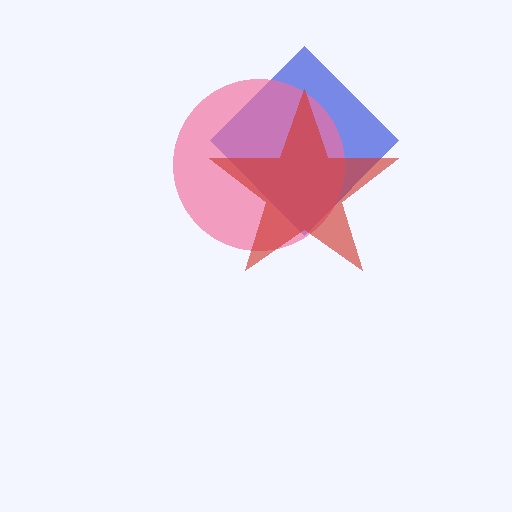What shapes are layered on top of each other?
The layered shapes are: a blue diamond, a pink circle, a red star.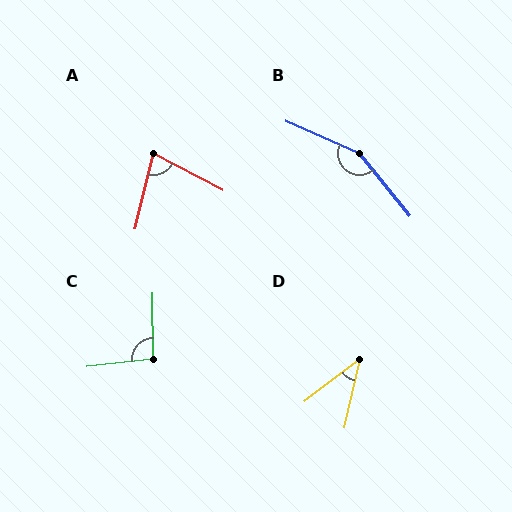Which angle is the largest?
B, at approximately 153 degrees.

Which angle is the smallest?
D, at approximately 40 degrees.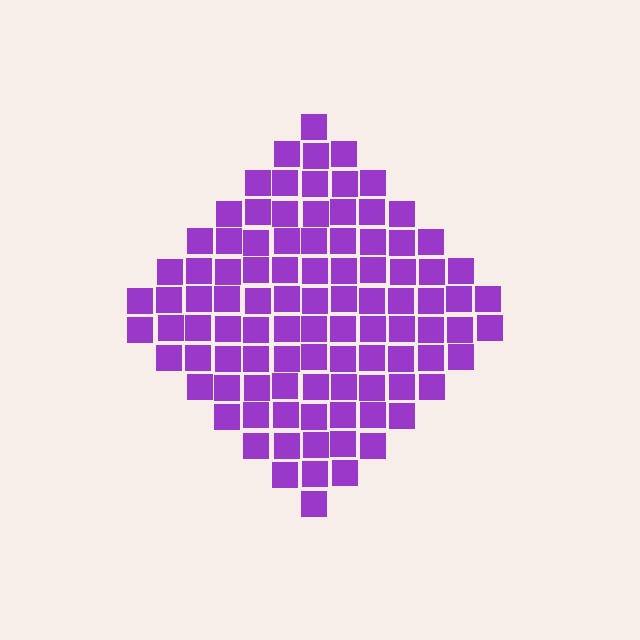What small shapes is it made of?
It is made of small squares.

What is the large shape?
The large shape is a diamond.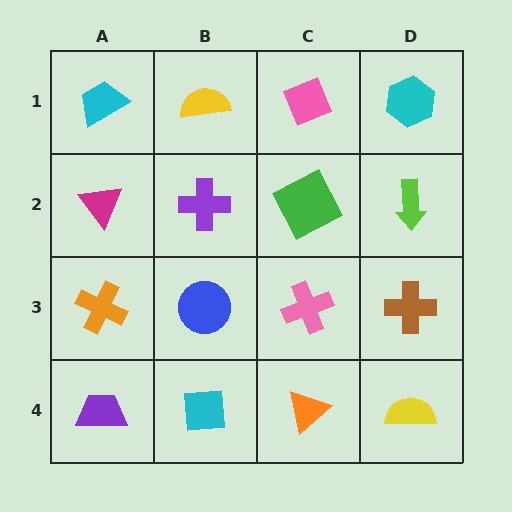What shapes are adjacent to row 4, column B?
A blue circle (row 3, column B), a purple trapezoid (row 4, column A), an orange triangle (row 4, column C).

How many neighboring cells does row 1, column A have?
2.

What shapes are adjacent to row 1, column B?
A purple cross (row 2, column B), a cyan trapezoid (row 1, column A), a pink diamond (row 1, column C).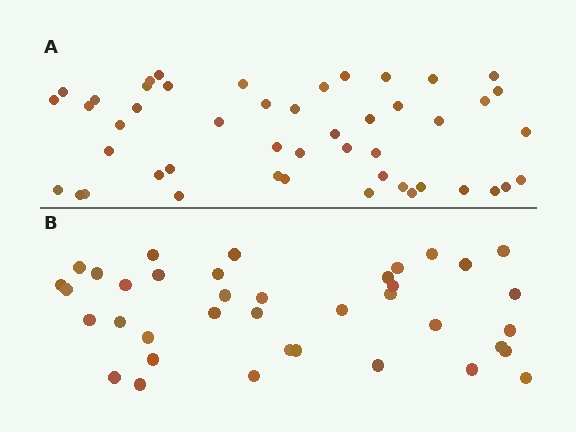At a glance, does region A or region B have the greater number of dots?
Region A (the top region) has more dots.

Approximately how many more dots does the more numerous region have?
Region A has roughly 10 or so more dots than region B.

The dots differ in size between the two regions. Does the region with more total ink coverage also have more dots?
No. Region B has more total ink coverage because its dots are larger, but region A actually contains more individual dots. Total area can be misleading — the number of items is what matters here.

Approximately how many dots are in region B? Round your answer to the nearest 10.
About 40 dots. (The exact count is 38, which rounds to 40.)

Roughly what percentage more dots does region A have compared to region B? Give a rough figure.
About 25% more.